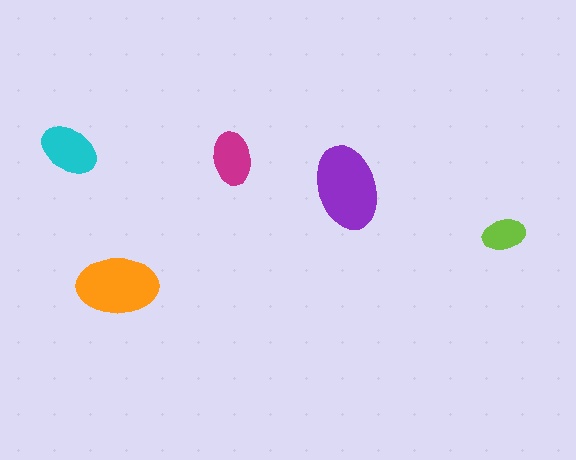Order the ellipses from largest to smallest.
the purple one, the orange one, the cyan one, the magenta one, the lime one.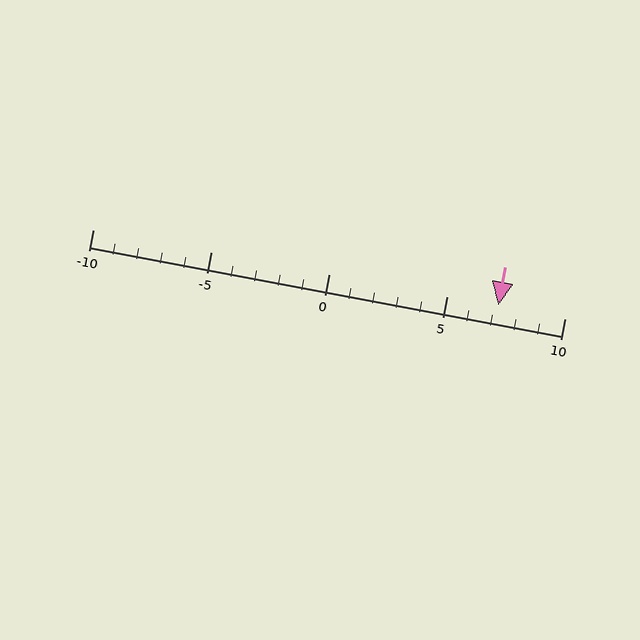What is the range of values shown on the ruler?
The ruler shows values from -10 to 10.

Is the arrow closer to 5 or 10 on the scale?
The arrow is closer to 5.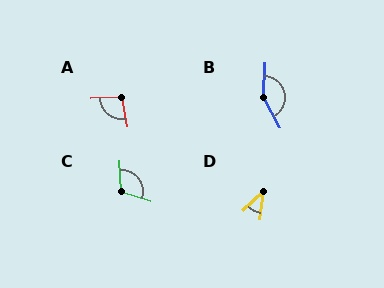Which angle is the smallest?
D, at approximately 39 degrees.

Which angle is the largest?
B, at approximately 149 degrees.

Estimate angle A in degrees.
Approximately 99 degrees.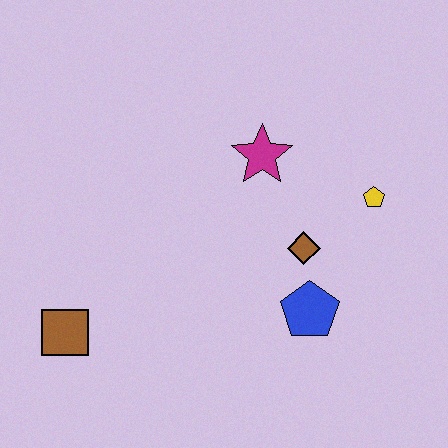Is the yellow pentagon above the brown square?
Yes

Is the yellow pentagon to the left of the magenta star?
No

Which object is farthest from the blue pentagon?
The brown square is farthest from the blue pentagon.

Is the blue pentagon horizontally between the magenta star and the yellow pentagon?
Yes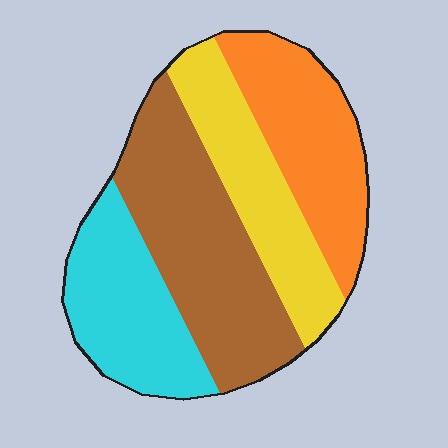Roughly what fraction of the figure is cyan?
Cyan takes up about one fifth (1/5) of the figure.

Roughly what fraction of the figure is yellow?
Yellow covers roughly 20% of the figure.